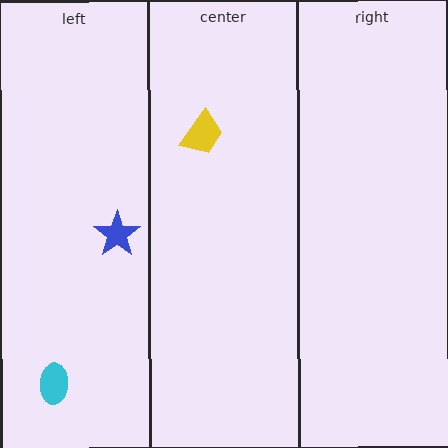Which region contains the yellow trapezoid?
The center region.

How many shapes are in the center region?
1.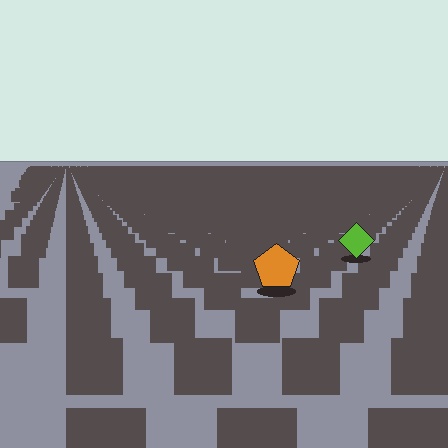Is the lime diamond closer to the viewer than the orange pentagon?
No. The orange pentagon is closer — you can tell from the texture gradient: the ground texture is coarser near it.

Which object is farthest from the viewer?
The lime diamond is farthest from the viewer. It appears smaller and the ground texture around it is denser.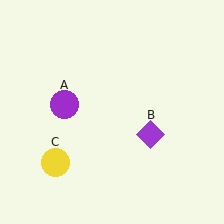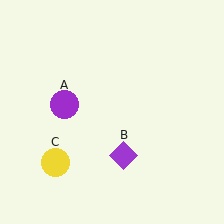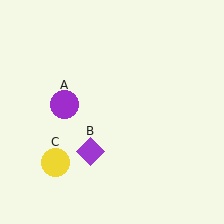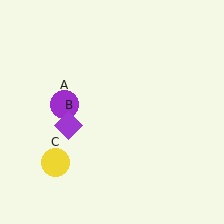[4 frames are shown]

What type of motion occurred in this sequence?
The purple diamond (object B) rotated clockwise around the center of the scene.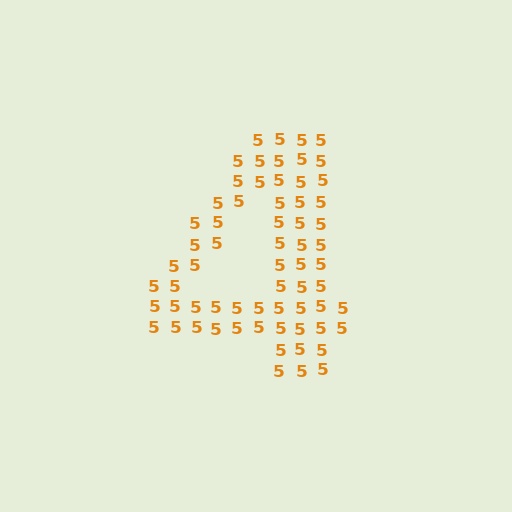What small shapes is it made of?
It is made of small digit 5's.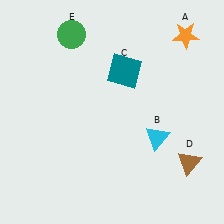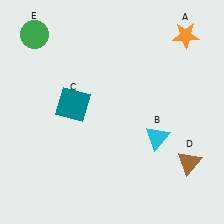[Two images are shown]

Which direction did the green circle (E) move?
The green circle (E) moved left.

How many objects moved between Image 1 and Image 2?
2 objects moved between the two images.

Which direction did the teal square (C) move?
The teal square (C) moved left.